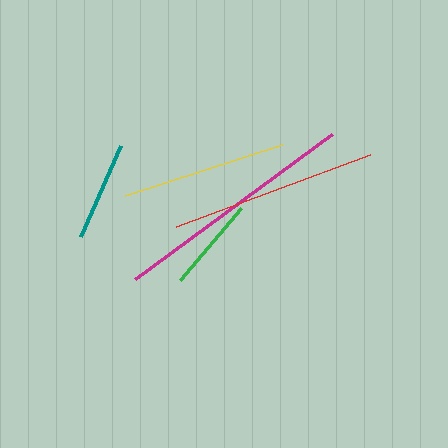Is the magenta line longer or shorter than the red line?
The magenta line is longer than the red line.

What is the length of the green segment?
The green segment is approximately 94 pixels long.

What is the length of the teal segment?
The teal segment is approximately 100 pixels long.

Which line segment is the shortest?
The green line is the shortest at approximately 94 pixels.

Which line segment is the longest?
The magenta line is the longest at approximately 244 pixels.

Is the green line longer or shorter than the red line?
The red line is longer than the green line.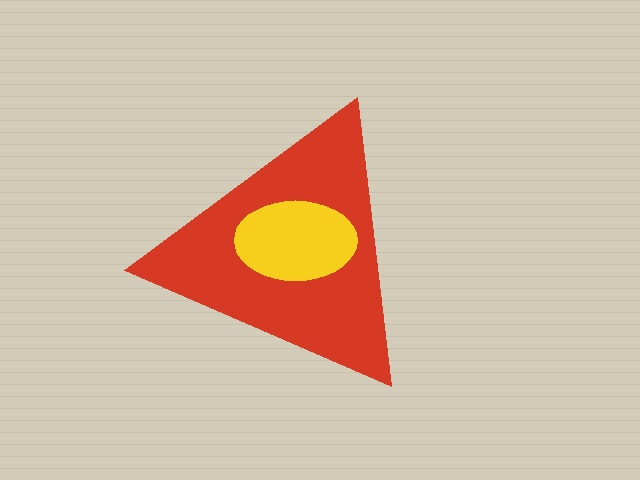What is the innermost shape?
The yellow ellipse.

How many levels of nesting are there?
2.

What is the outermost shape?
The red triangle.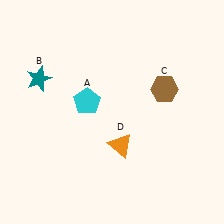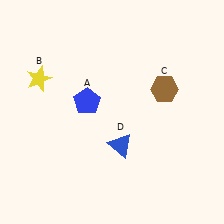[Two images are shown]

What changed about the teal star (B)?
In Image 1, B is teal. In Image 2, it changed to yellow.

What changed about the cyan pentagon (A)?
In Image 1, A is cyan. In Image 2, it changed to blue.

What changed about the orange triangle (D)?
In Image 1, D is orange. In Image 2, it changed to blue.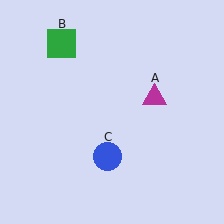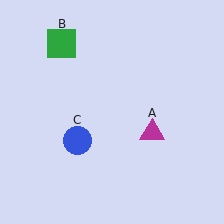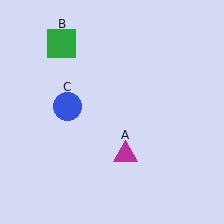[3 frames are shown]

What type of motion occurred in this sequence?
The magenta triangle (object A), blue circle (object C) rotated clockwise around the center of the scene.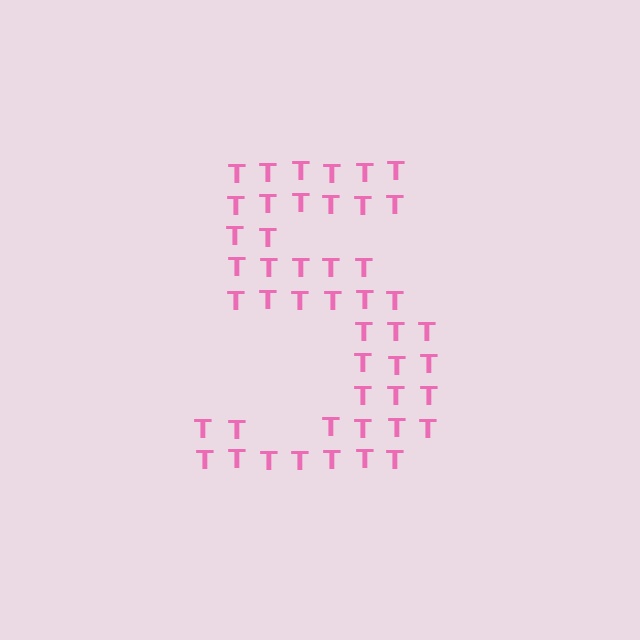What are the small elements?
The small elements are letter T's.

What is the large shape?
The large shape is the digit 5.